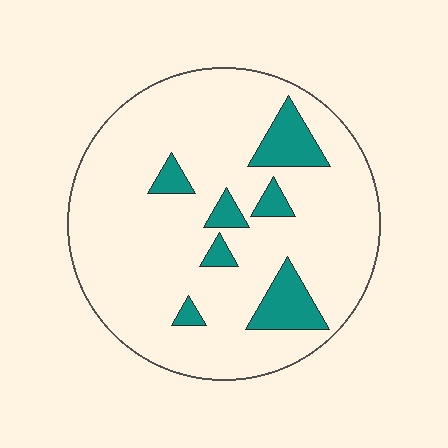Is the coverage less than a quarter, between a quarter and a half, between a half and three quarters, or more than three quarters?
Less than a quarter.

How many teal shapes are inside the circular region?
7.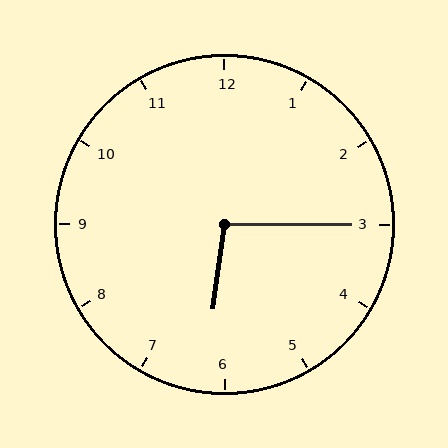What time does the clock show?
6:15.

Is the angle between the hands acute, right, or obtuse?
It is obtuse.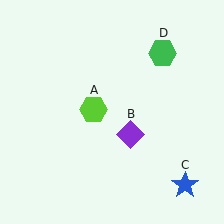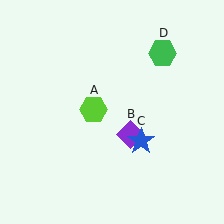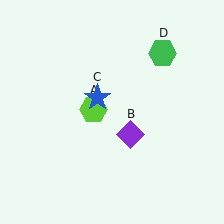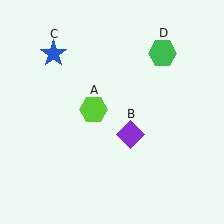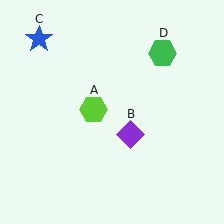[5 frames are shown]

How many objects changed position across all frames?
1 object changed position: blue star (object C).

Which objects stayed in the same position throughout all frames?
Lime hexagon (object A) and purple diamond (object B) and green hexagon (object D) remained stationary.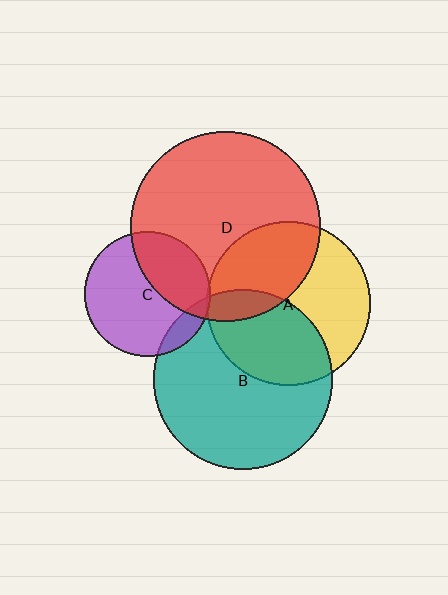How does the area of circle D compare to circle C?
Approximately 2.3 times.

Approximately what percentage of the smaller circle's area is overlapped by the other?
Approximately 40%.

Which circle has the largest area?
Circle D (red).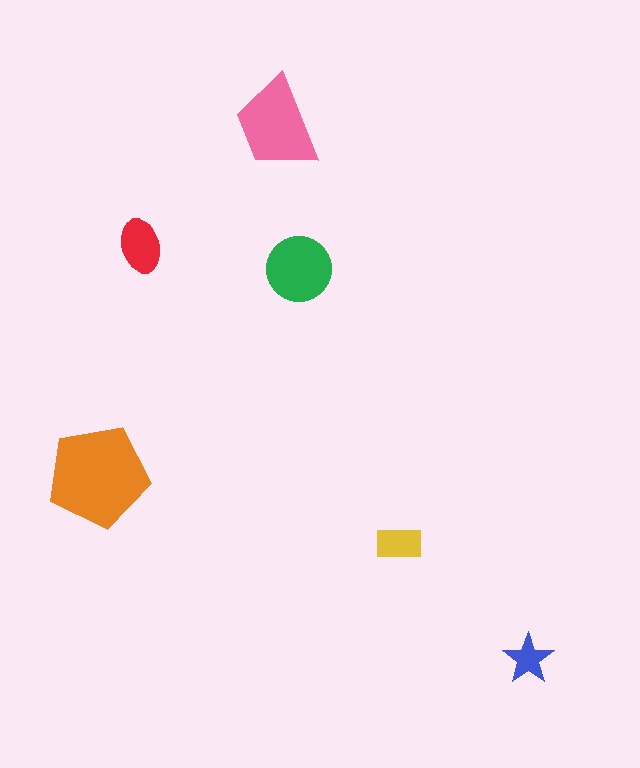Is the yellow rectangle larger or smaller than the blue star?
Larger.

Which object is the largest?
The orange pentagon.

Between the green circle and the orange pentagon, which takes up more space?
The orange pentagon.